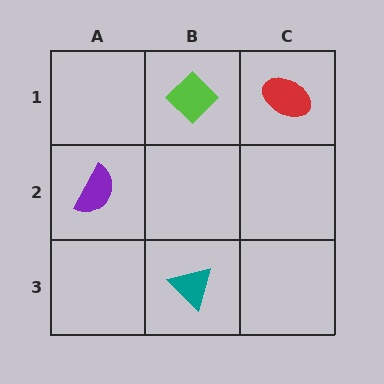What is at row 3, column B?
A teal triangle.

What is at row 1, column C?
A red ellipse.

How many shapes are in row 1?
2 shapes.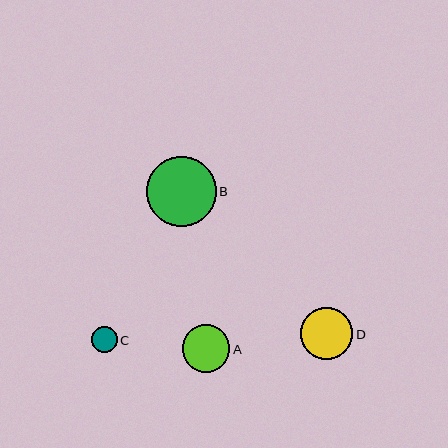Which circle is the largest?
Circle B is the largest with a size of approximately 70 pixels.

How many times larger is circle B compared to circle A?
Circle B is approximately 1.5 times the size of circle A.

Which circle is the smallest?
Circle C is the smallest with a size of approximately 26 pixels.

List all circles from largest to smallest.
From largest to smallest: B, D, A, C.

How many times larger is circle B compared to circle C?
Circle B is approximately 2.7 times the size of circle C.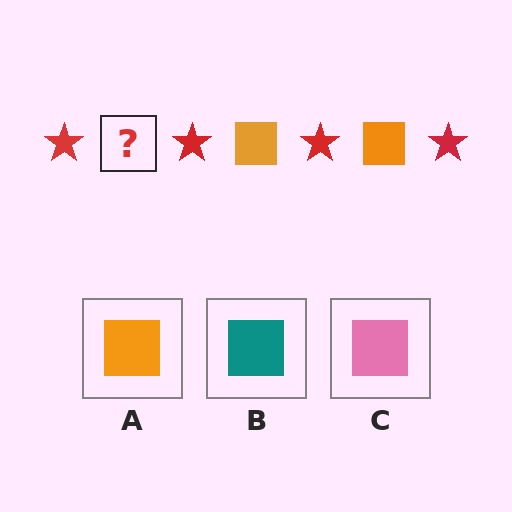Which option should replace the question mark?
Option A.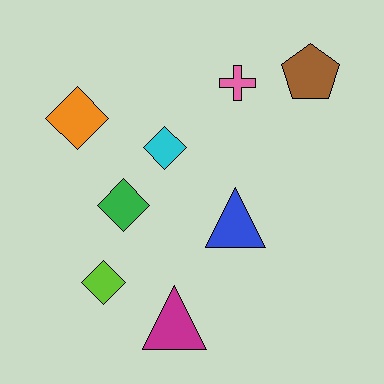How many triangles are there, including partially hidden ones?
There are 2 triangles.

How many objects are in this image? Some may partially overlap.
There are 8 objects.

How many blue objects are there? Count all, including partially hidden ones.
There is 1 blue object.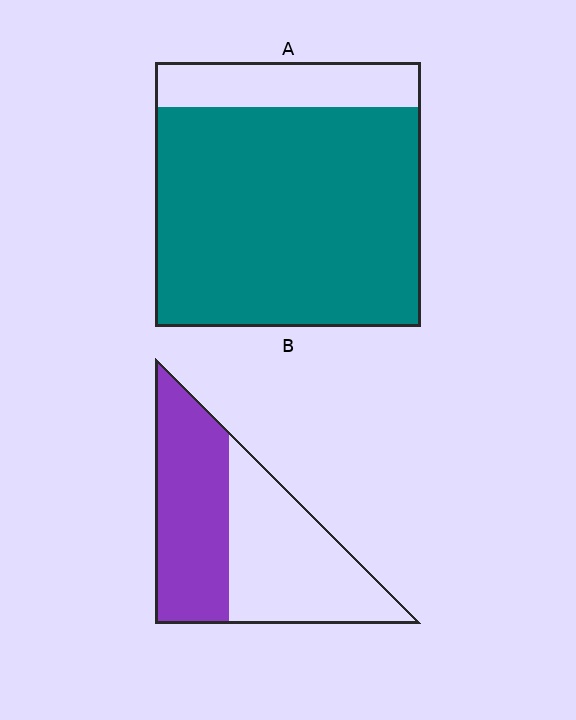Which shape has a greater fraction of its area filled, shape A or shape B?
Shape A.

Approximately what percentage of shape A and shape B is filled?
A is approximately 85% and B is approximately 50%.